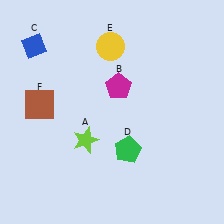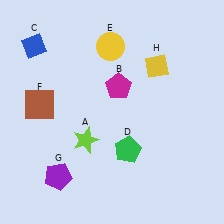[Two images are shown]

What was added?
A purple pentagon (G), a yellow diamond (H) were added in Image 2.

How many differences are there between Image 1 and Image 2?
There are 2 differences between the two images.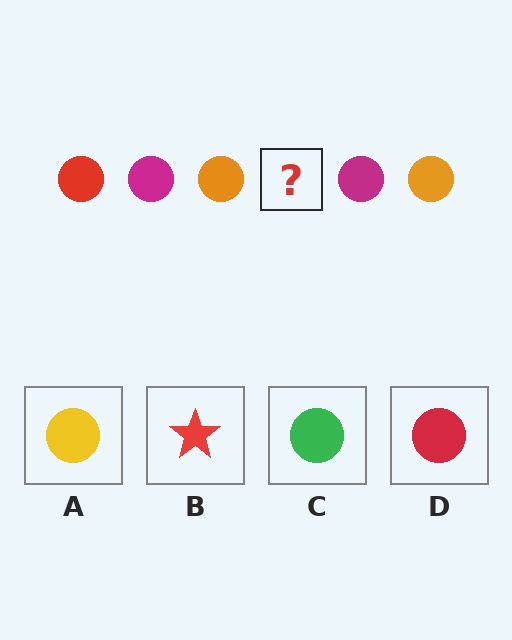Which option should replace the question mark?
Option D.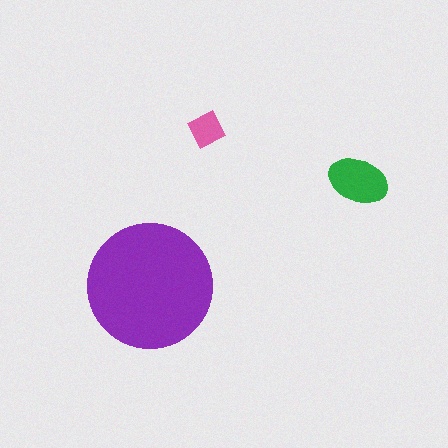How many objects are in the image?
There are 3 objects in the image.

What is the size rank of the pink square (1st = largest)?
3rd.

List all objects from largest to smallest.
The purple circle, the green ellipse, the pink square.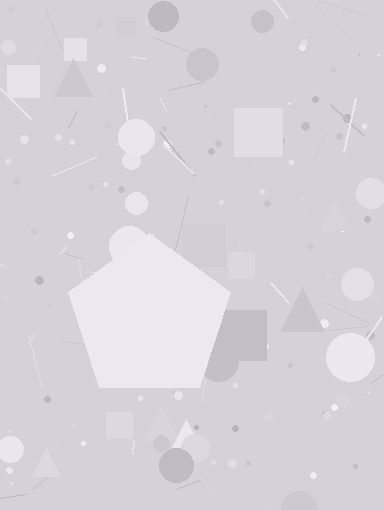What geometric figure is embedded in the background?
A pentagon is embedded in the background.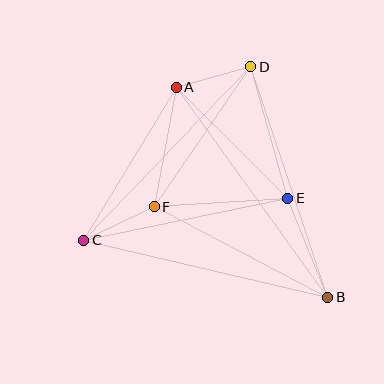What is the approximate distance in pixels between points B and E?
The distance between B and E is approximately 107 pixels.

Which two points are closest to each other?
Points A and D are closest to each other.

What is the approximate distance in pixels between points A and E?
The distance between A and E is approximately 157 pixels.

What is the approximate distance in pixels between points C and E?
The distance between C and E is approximately 208 pixels.